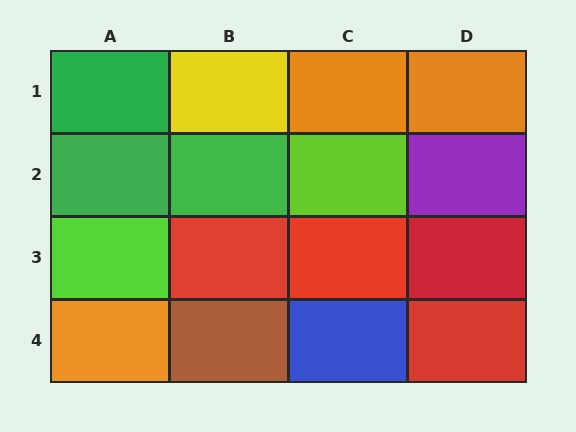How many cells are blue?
1 cell is blue.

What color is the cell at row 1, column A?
Green.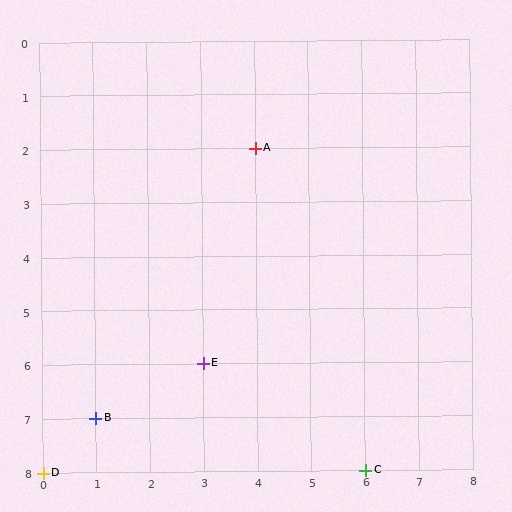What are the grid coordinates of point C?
Point C is at grid coordinates (6, 8).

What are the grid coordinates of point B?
Point B is at grid coordinates (1, 7).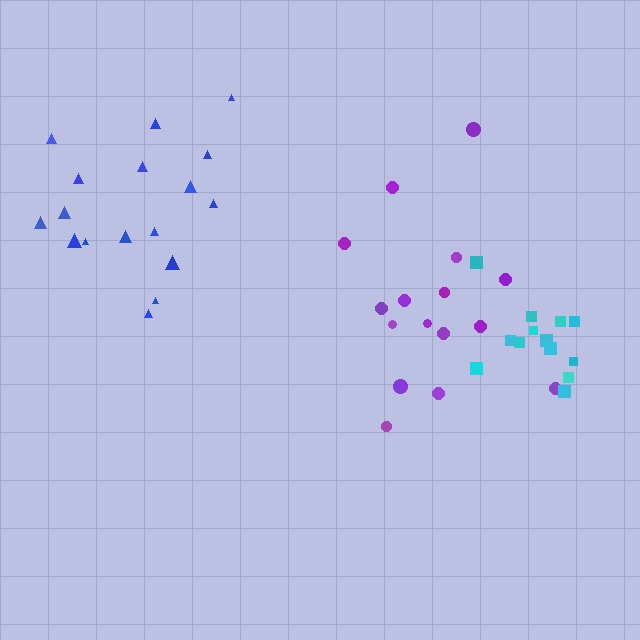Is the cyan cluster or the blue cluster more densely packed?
Cyan.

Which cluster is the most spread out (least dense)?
Purple.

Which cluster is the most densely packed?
Cyan.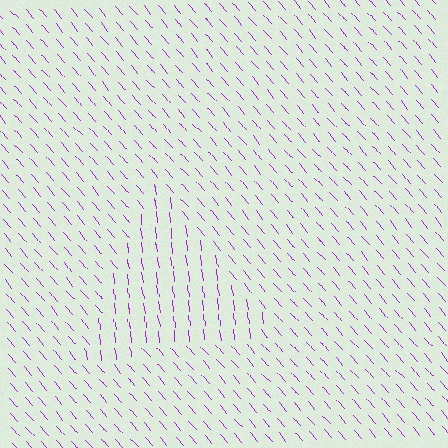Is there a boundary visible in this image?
Yes, there is a texture boundary formed by a change in line orientation.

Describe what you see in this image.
The image is filled with small purple line segments. A triangle region in the image has lines oriented differently from the surrounding lines, creating a visible texture boundary.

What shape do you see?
I see a triangle.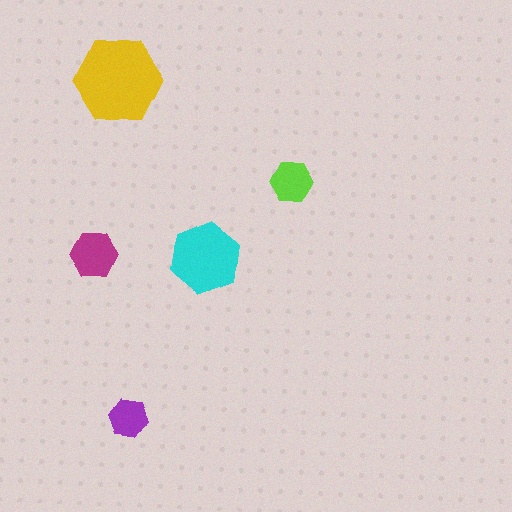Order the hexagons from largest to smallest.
the yellow one, the cyan one, the magenta one, the lime one, the purple one.